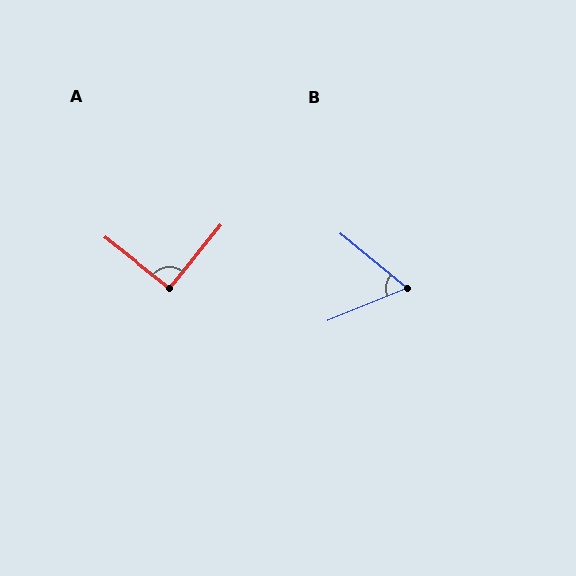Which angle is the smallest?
B, at approximately 62 degrees.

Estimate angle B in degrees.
Approximately 62 degrees.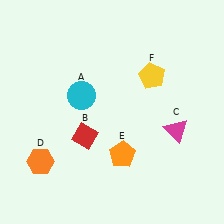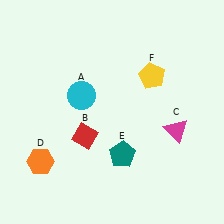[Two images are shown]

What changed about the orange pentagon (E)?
In Image 1, E is orange. In Image 2, it changed to teal.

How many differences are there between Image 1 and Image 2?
There is 1 difference between the two images.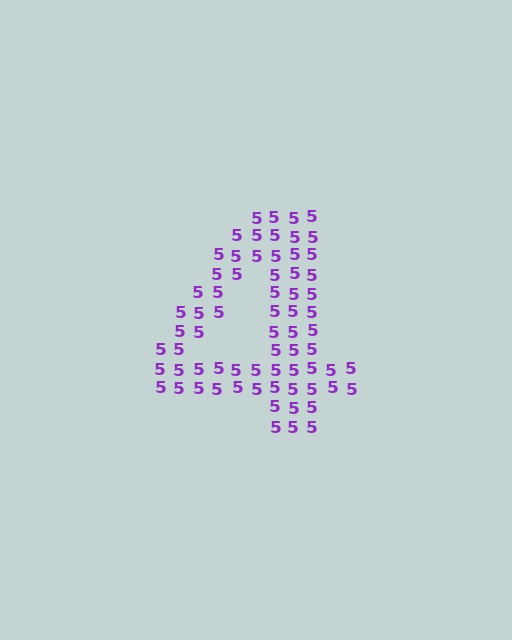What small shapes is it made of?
It is made of small digit 5's.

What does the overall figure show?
The overall figure shows the digit 4.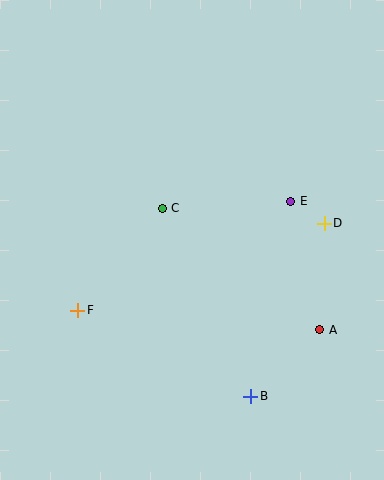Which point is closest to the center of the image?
Point C at (162, 208) is closest to the center.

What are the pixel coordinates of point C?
Point C is at (162, 208).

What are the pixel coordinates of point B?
Point B is at (251, 396).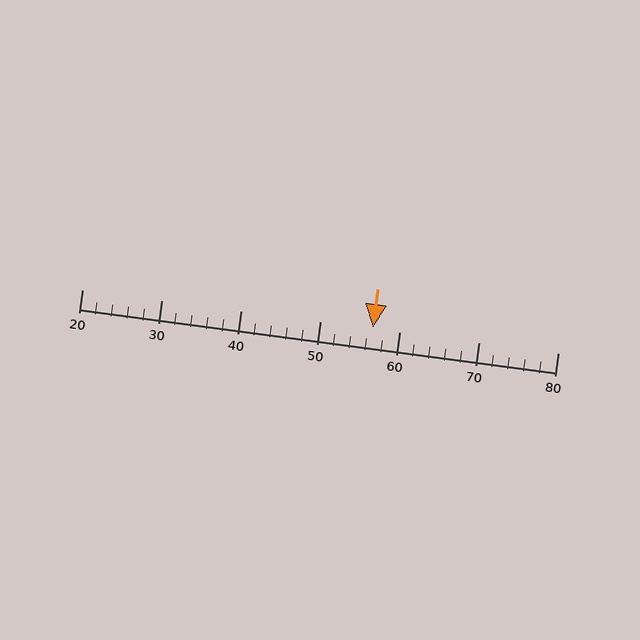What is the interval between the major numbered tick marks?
The major tick marks are spaced 10 units apart.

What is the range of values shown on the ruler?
The ruler shows values from 20 to 80.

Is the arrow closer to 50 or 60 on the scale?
The arrow is closer to 60.